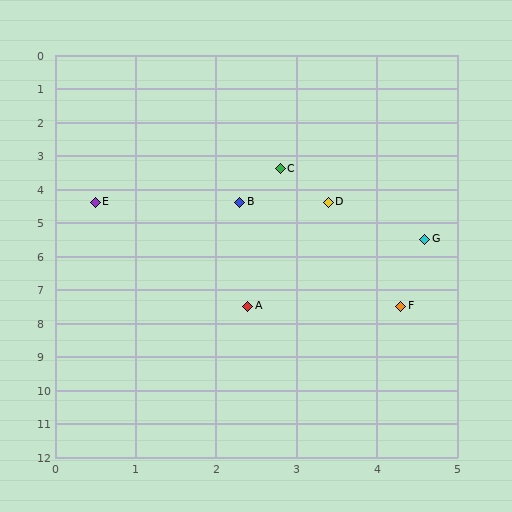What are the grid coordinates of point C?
Point C is at approximately (2.8, 3.4).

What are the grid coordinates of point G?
Point G is at approximately (4.6, 5.5).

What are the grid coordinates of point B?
Point B is at approximately (2.3, 4.4).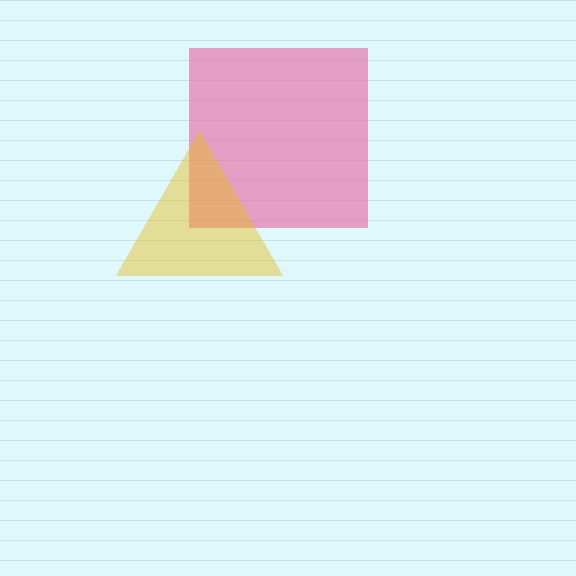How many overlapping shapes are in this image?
There are 2 overlapping shapes in the image.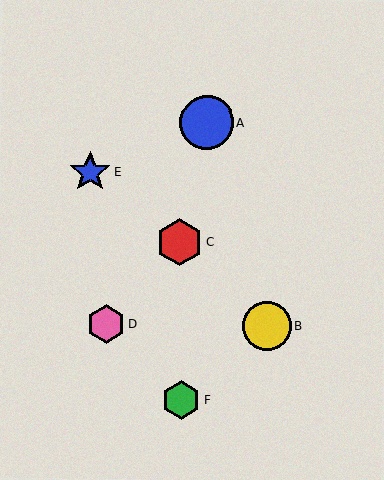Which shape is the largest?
The blue circle (labeled A) is the largest.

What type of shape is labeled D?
Shape D is a pink hexagon.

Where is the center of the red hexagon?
The center of the red hexagon is at (179, 242).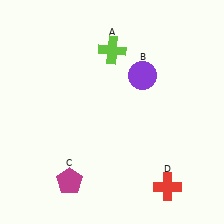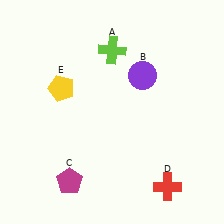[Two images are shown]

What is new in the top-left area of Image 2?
A yellow pentagon (E) was added in the top-left area of Image 2.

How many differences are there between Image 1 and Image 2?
There is 1 difference between the two images.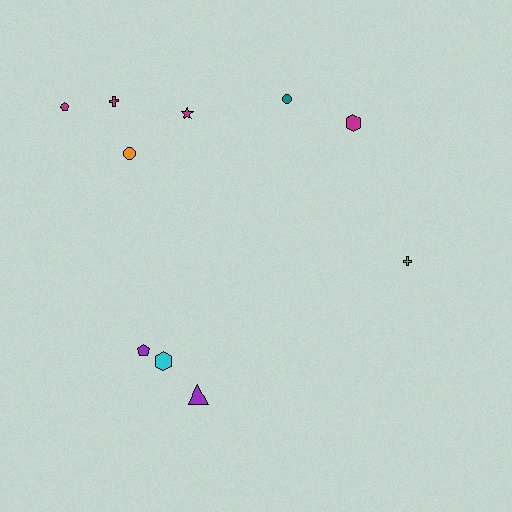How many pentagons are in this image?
There are 2 pentagons.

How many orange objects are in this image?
There is 1 orange object.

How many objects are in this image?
There are 10 objects.